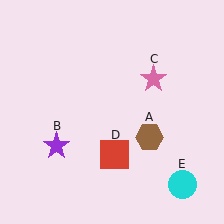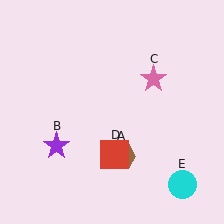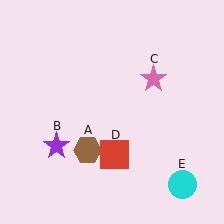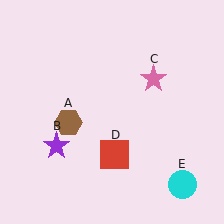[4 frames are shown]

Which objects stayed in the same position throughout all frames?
Purple star (object B) and pink star (object C) and red square (object D) and cyan circle (object E) remained stationary.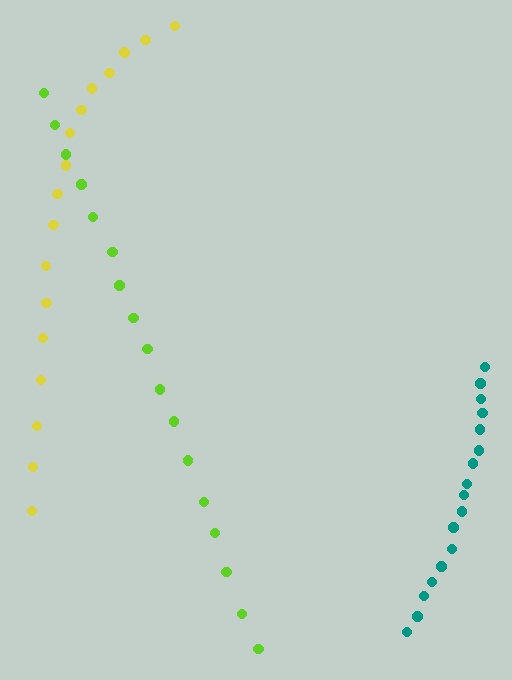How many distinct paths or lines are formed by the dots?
There are 3 distinct paths.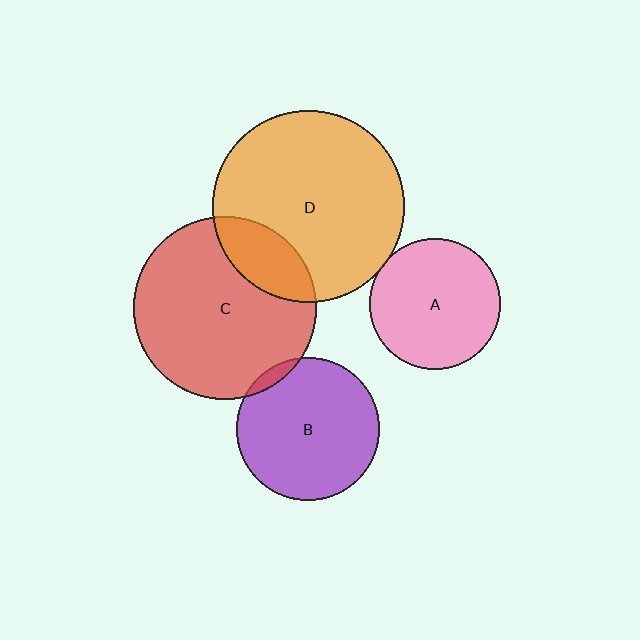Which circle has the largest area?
Circle D (orange).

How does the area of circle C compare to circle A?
Approximately 2.0 times.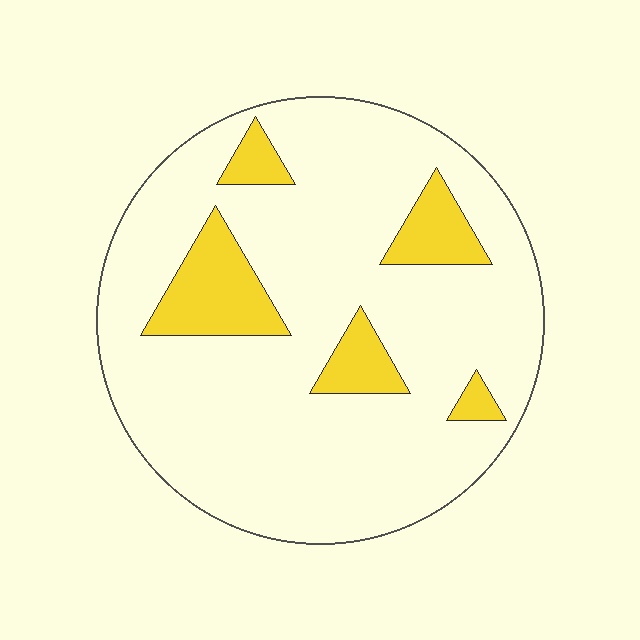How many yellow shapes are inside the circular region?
5.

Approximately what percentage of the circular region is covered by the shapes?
Approximately 15%.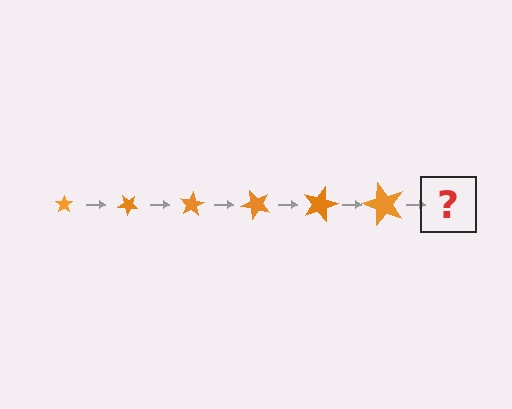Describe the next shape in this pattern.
It should be a star, larger than the previous one and rotated 240 degrees from the start.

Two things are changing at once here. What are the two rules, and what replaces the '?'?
The two rules are that the star grows larger each step and it rotates 40 degrees each step. The '?' should be a star, larger than the previous one and rotated 240 degrees from the start.